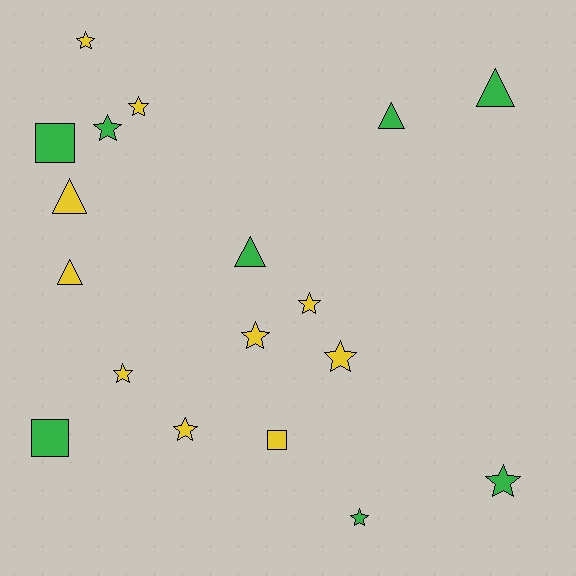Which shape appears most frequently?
Star, with 10 objects.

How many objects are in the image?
There are 18 objects.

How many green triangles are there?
There are 3 green triangles.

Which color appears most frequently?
Yellow, with 10 objects.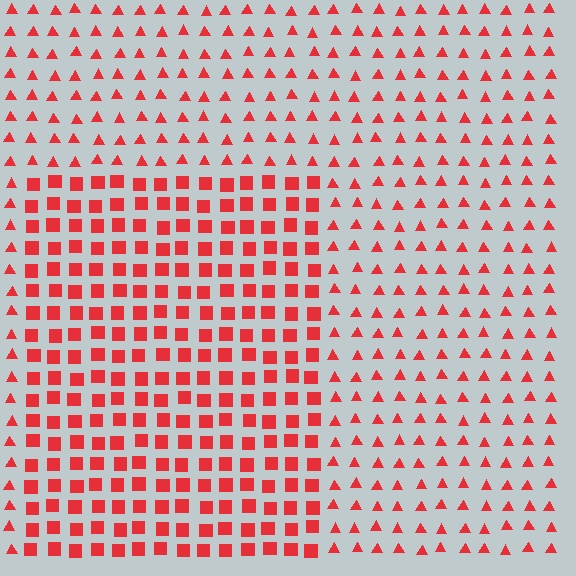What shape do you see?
I see a rectangle.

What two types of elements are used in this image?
The image uses squares inside the rectangle region and triangles outside it.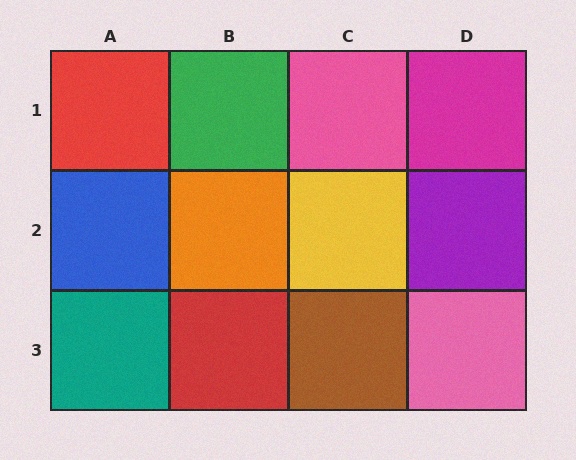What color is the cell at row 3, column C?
Brown.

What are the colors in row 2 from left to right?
Blue, orange, yellow, purple.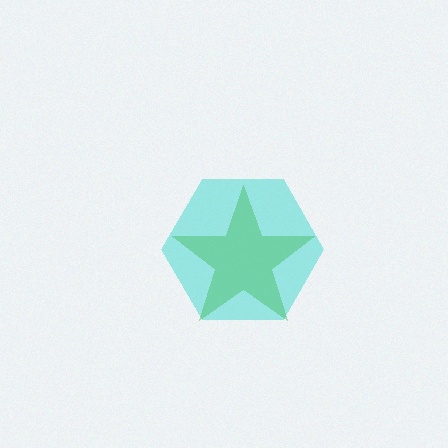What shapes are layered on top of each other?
The layered shapes are: a cyan hexagon, a green star.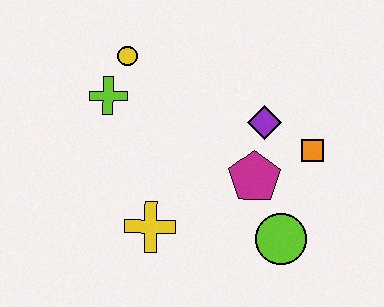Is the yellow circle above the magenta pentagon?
Yes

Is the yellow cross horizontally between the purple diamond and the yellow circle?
Yes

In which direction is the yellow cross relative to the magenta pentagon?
The yellow cross is to the left of the magenta pentagon.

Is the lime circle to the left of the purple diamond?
No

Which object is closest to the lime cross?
The yellow circle is closest to the lime cross.